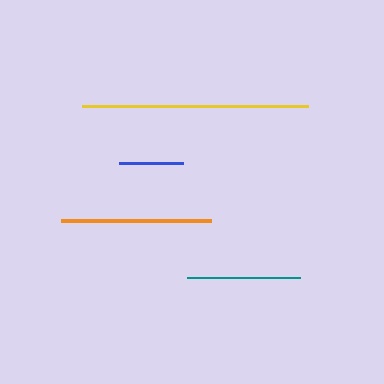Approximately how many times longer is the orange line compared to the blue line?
The orange line is approximately 2.3 times the length of the blue line.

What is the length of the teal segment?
The teal segment is approximately 113 pixels long.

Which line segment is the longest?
The yellow line is the longest at approximately 226 pixels.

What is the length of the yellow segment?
The yellow segment is approximately 226 pixels long.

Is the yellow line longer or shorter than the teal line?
The yellow line is longer than the teal line.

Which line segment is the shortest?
The blue line is the shortest at approximately 64 pixels.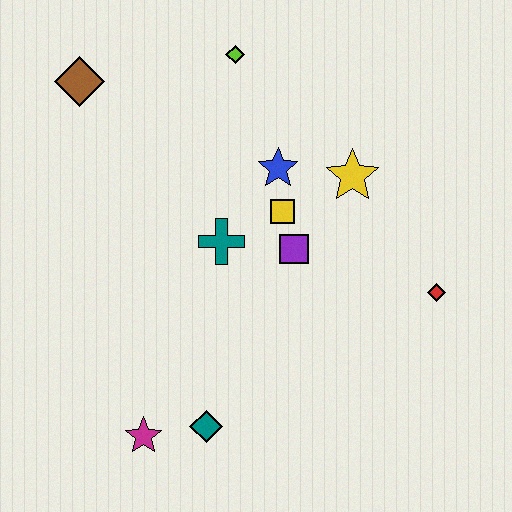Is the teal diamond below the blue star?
Yes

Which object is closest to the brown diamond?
The lime diamond is closest to the brown diamond.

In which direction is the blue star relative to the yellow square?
The blue star is above the yellow square.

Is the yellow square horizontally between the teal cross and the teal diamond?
No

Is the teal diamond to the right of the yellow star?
No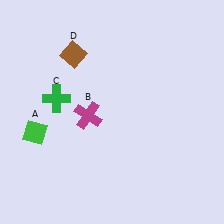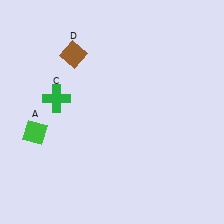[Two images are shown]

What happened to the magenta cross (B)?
The magenta cross (B) was removed in Image 2. It was in the bottom-left area of Image 1.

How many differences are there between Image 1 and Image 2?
There is 1 difference between the two images.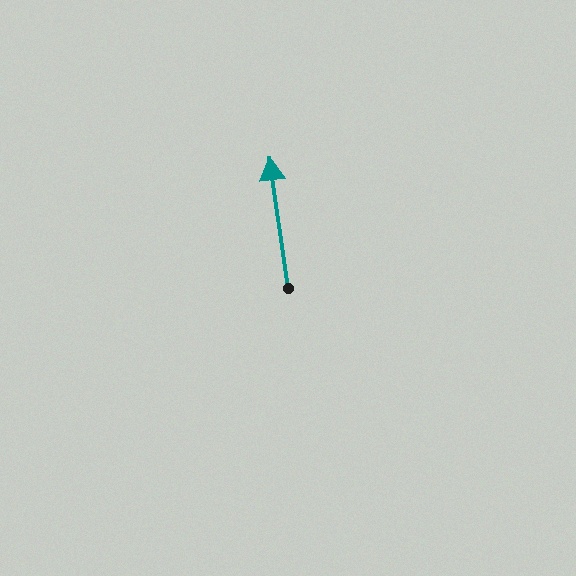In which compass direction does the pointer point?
North.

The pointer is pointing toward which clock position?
Roughly 12 o'clock.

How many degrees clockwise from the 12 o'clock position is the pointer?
Approximately 352 degrees.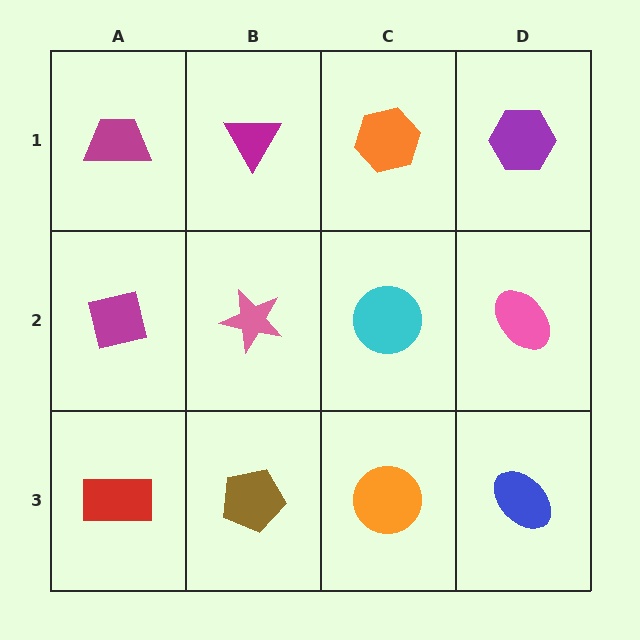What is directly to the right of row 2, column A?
A pink star.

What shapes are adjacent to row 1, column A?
A magenta square (row 2, column A), a magenta triangle (row 1, column B).